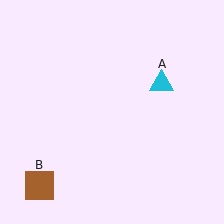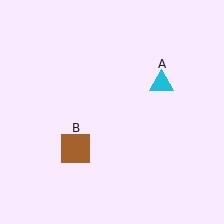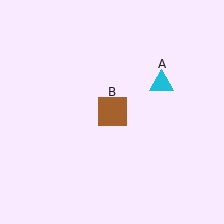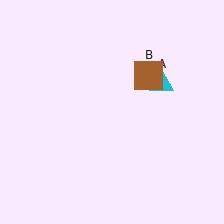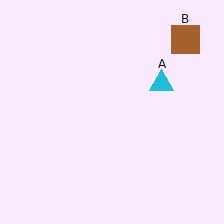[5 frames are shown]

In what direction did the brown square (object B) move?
The brown square (object B) moved up and to the right.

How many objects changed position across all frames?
1 object changed position: brown square (object B).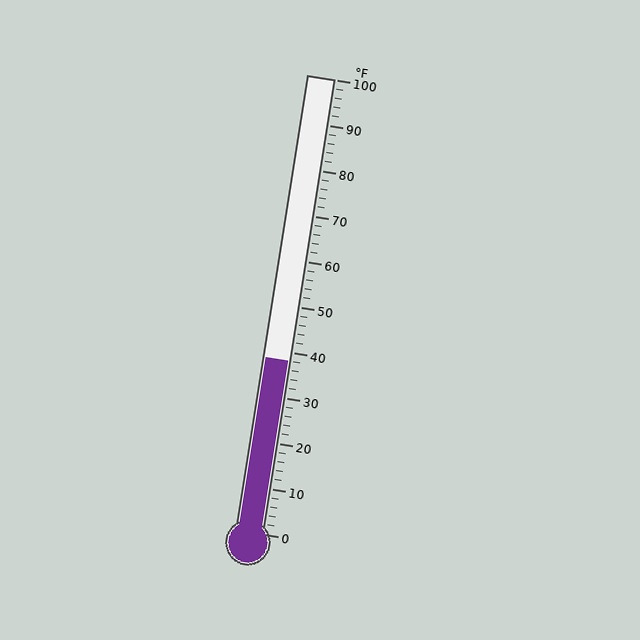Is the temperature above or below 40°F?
The temperature is below 40°F.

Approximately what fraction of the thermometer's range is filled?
The thermometer is filled to approximately 40% of its range.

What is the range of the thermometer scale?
The thermometer scale ranges from 0°F to 100°F.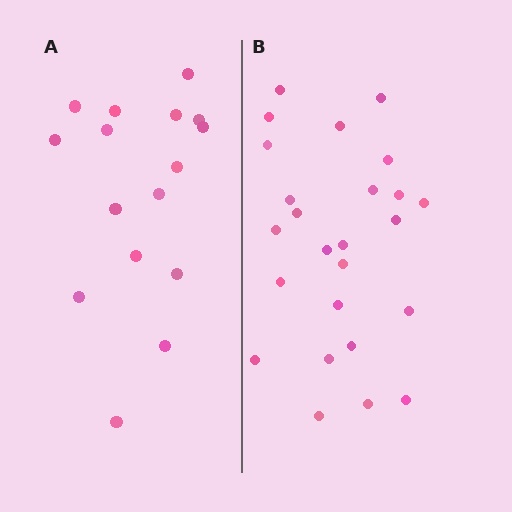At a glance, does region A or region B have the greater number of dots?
Region B (the right region) has more dots.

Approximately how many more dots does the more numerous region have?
Region B has roughly 8 or so more dots than region A.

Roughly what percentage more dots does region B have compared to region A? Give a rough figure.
About 55% more.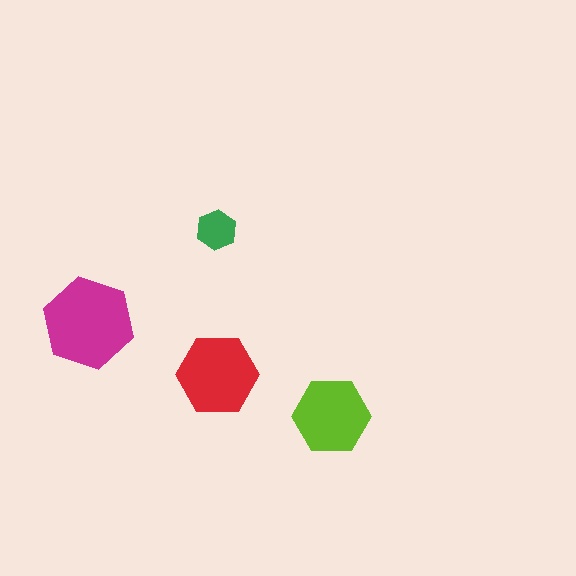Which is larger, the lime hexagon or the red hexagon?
The red one.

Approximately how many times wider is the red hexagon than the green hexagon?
About 2 times wider.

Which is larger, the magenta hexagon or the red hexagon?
The magenta one.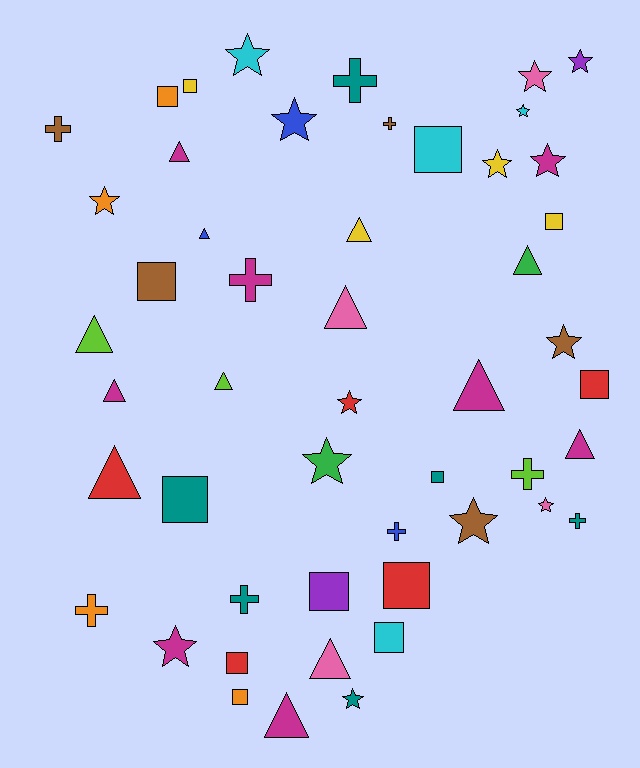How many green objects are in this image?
There are 2 green objects.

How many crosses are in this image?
There are 9 crosses.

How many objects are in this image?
There are 50 objects.